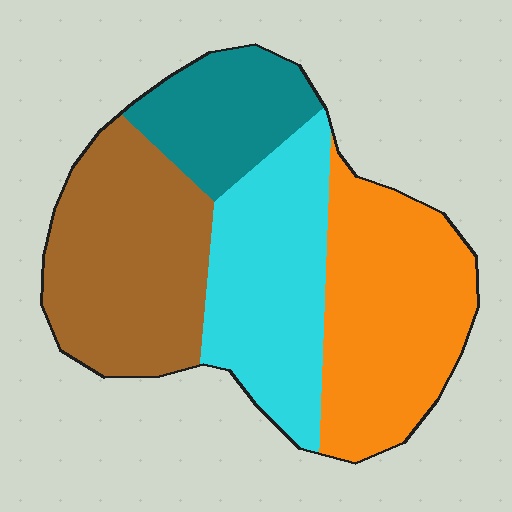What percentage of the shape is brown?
Brown covers roughly 30% of the shape.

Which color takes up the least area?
Teal, at roughly 15%.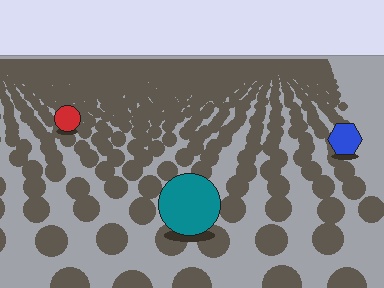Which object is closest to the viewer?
The teal circle is closest. The texture marks near it are larger and more spread out.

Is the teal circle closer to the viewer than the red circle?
Yes. The teal circle is closer — you can tell from the texture gradient: the ground texture is coarser near it.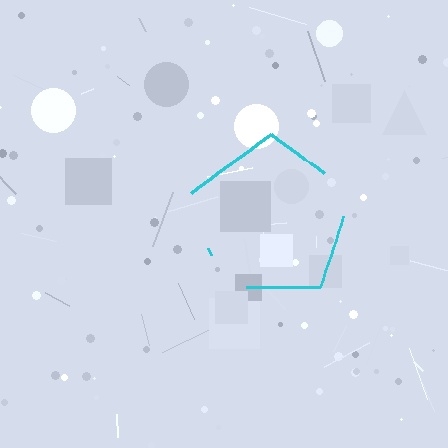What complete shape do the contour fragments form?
The contour fragments form a pentagon.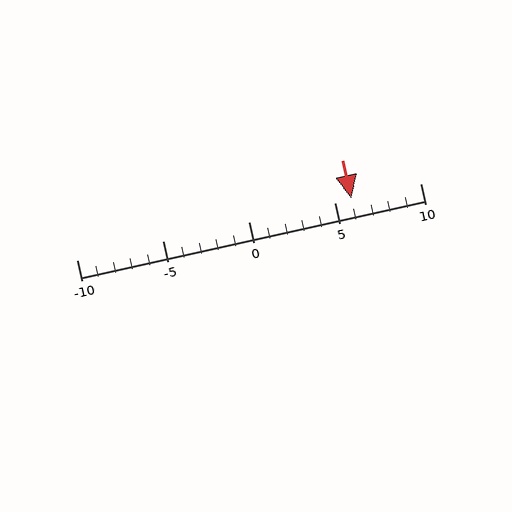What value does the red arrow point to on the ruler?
The red arrow points to approximately 6.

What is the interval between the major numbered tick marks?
The major tick marks are spaced 5 units apart.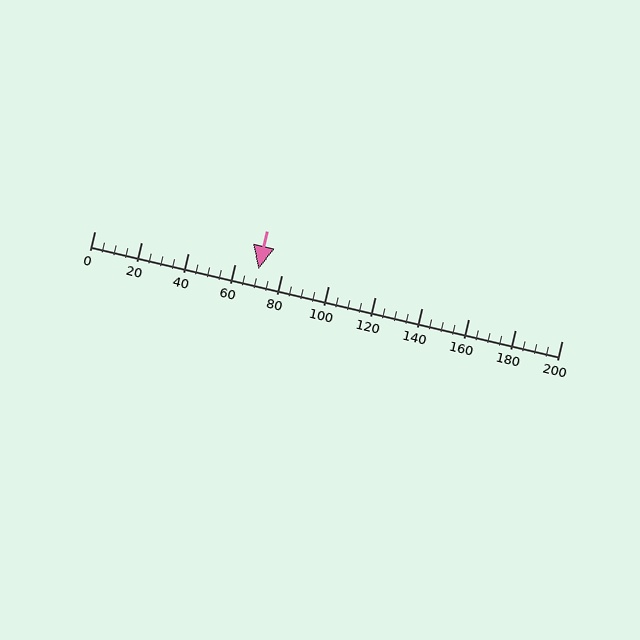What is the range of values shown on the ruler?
The ruler shows values from 0 to 200.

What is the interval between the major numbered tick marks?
The major tick marks are spaced 20 units apart.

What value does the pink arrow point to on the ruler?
The pink arrow points to approximately 70.